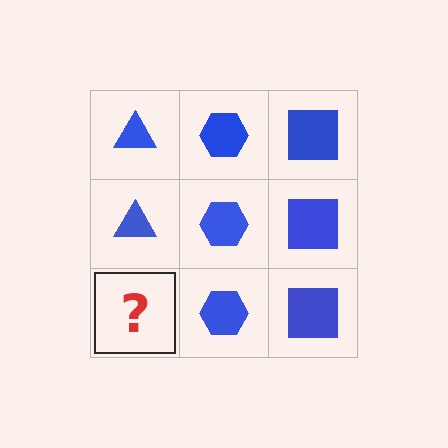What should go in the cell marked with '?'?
The missing cell should contain a blue triangle.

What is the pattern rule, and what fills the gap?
The rule is that each column has a consistent shape. The gap should be filled with a blue triangle.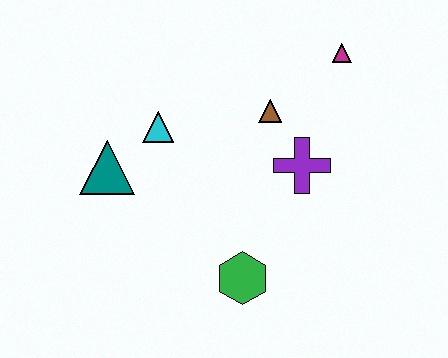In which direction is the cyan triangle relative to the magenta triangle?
The cyan triangle is to the left of the magenta triangle.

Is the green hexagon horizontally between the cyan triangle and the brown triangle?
Yes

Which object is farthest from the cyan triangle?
The magenta triangle is farthest from the cyan triangle.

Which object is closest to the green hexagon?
The purple cross is closest to the green hexagon.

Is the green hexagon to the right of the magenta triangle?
No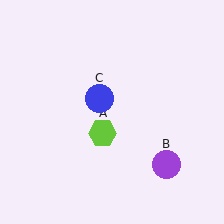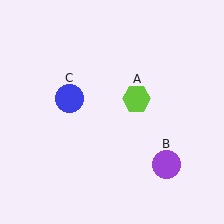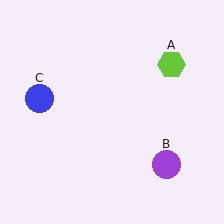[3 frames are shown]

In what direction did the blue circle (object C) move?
The blue circle (object C) moved left.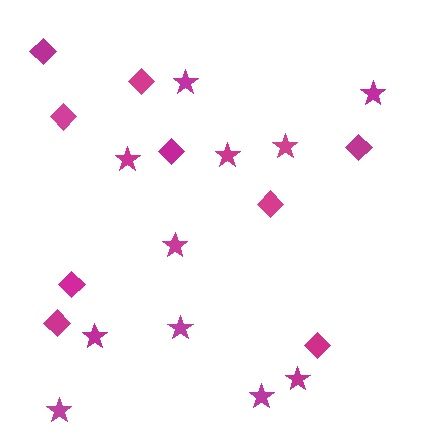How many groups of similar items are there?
There are 2 groups: one group of stars (11) and one group of diamonds (9).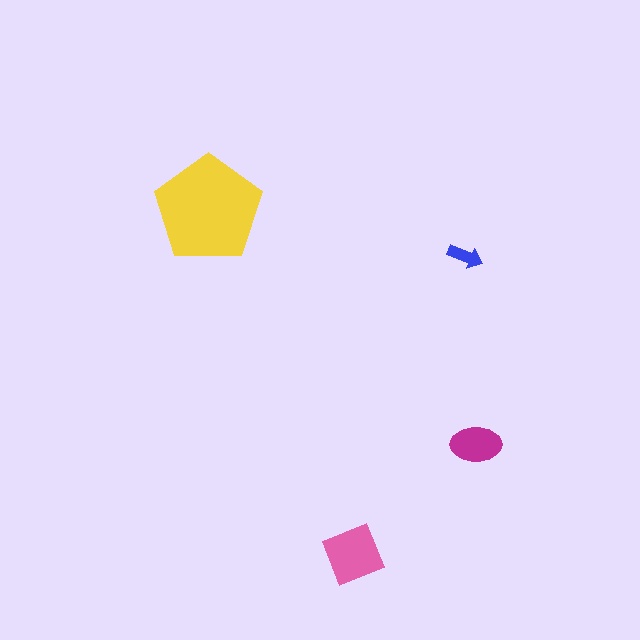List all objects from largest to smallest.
The yellow pentagon, the pink square, the magenta ellipse, the blue arrow.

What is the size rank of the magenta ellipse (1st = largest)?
3rd.